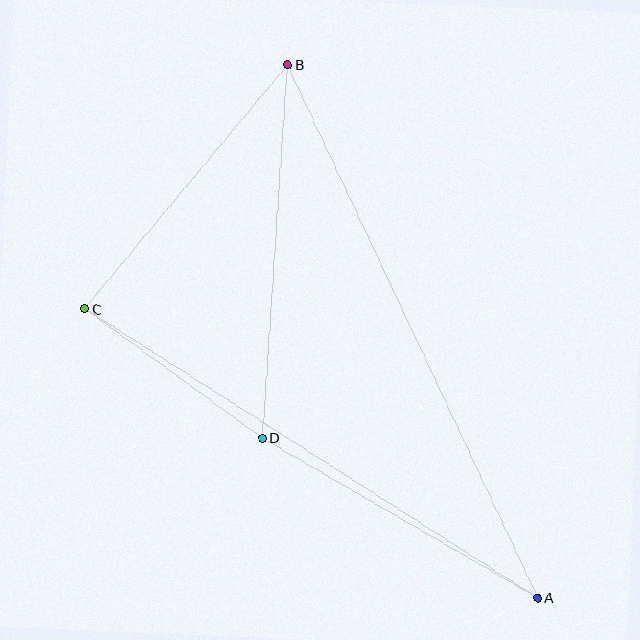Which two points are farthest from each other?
Points A and B are farthest from each other.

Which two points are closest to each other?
Points C and D are closest to each other.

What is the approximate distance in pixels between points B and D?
The distance between B and D is approximately 374 pixels.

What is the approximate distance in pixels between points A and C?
The distance between A and C is approximately 537 pixels.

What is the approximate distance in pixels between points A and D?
The distance between A and D is approximately 318 pixels.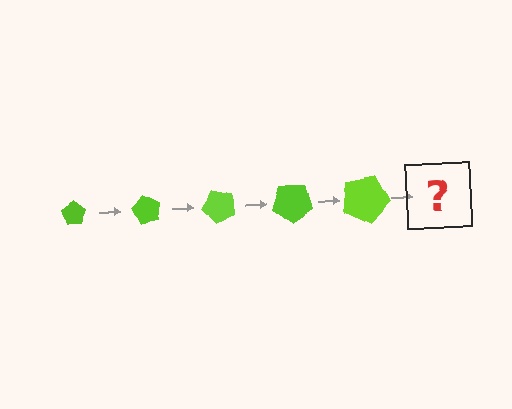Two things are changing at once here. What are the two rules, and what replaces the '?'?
The two rules are that the pentagon grows larger each step and it rotates 60 degrees each step. The '?' should be a pentagon, larger than the previous one and rotated 300 degrees from the start.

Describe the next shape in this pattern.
It should be a pentagon, larger than the previous one and rotated 300 degrees from the start.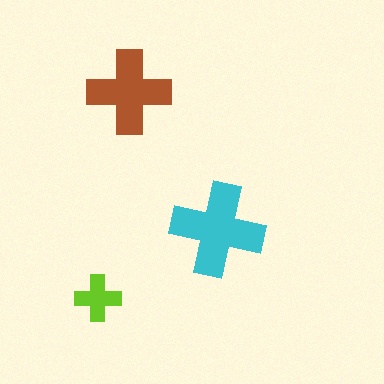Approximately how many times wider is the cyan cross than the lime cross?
About 2 times wider.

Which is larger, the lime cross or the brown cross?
The brown one.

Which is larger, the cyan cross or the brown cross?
The cyan one.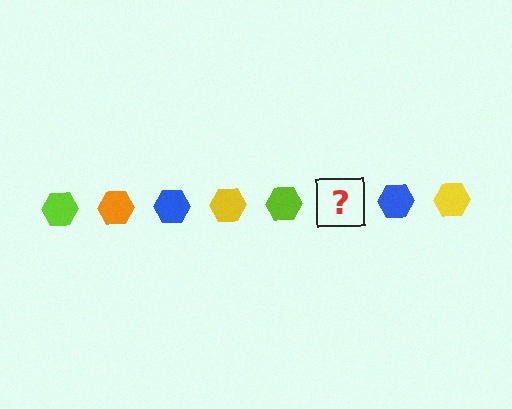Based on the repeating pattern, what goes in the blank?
The blank should be an orange hexagon.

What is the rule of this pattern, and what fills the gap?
The rule is that the pattern cycles through lime, orange, blue, yellow hexagons. The gap should be filled with an orange hexagon.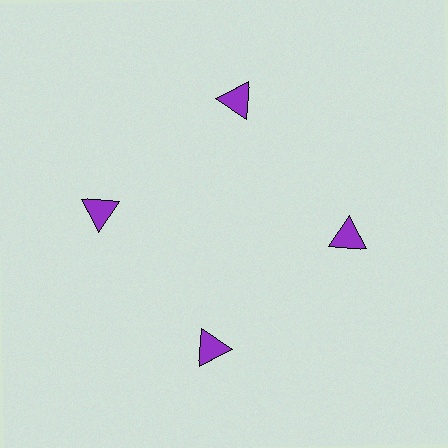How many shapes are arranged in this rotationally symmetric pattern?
There are 4 shapes, arranged in 4 groups of 1.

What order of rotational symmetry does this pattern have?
This pattern has 4-fold rotational symmetry.